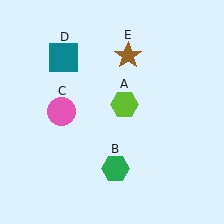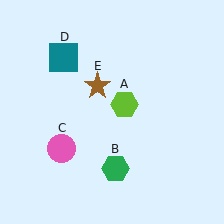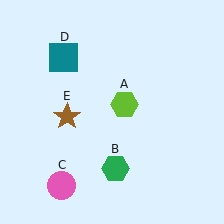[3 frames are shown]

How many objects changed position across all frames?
2 objects changed position: pink circle (object C), brown star (object E).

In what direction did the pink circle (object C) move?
The pink circle (object C) moved down.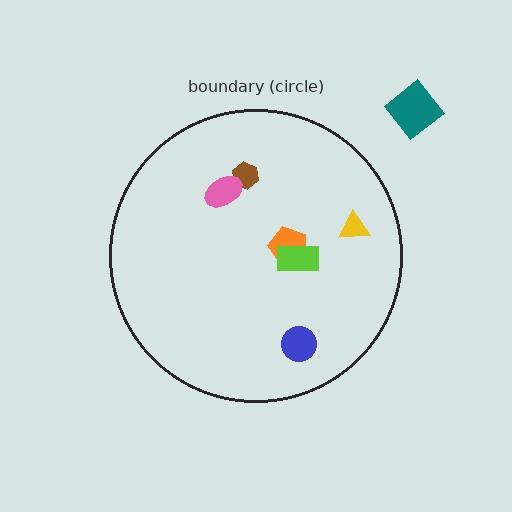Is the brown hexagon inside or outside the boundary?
Inside.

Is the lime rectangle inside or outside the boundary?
Inside.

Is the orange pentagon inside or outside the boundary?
Inside.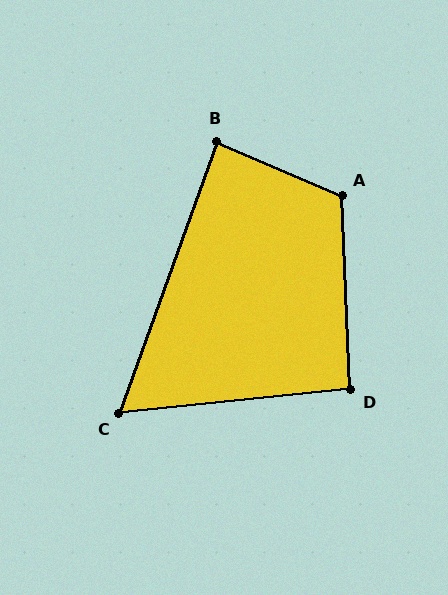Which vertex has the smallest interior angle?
C, at approximately 64 degrees.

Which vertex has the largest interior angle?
A, at approximately 116 degrees.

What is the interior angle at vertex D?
Approximately 93 degrees (approximately right).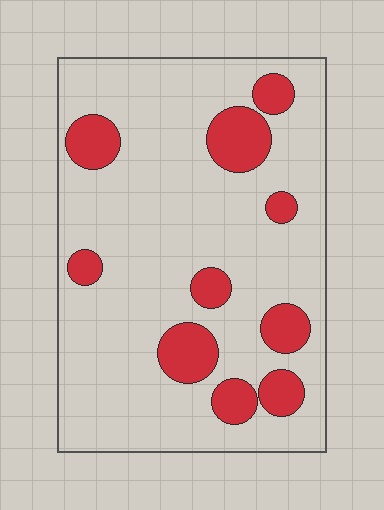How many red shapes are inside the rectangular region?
10.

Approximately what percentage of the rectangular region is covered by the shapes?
Approximately 20%.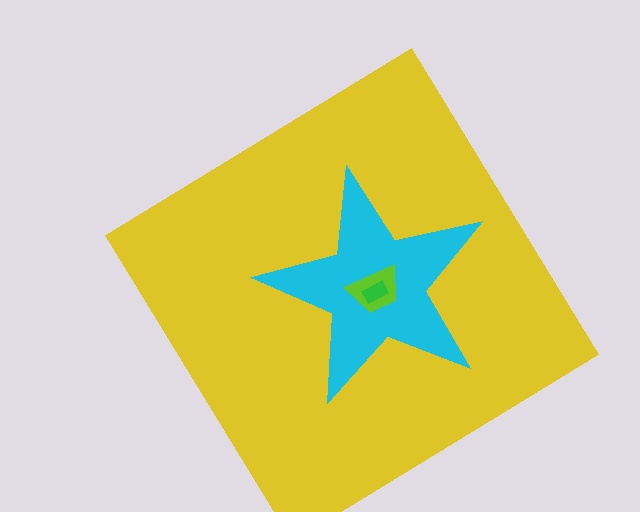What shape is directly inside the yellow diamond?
The cyan star.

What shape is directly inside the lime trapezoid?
The green rectangle.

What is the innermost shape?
The green rectangle.